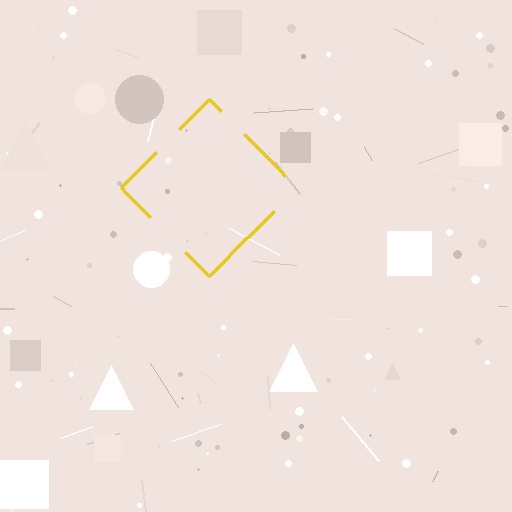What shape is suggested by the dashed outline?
The dashed outline suggests a diamond.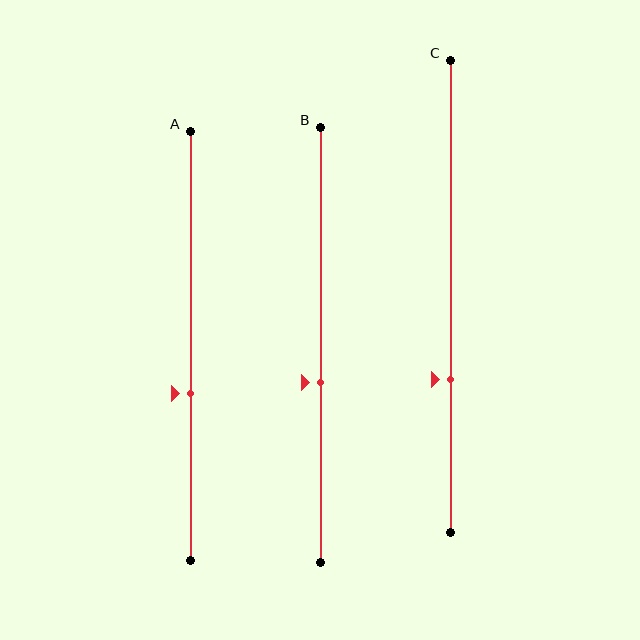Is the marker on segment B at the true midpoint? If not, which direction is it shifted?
No, the marker on segment B is shifted downward by about 9% of the segment length.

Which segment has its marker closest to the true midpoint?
Segment B has its marker closest to the true midpoint.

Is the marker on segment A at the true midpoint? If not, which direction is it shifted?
No, the marker on segment A is shifted downward by about 11% of the segment length.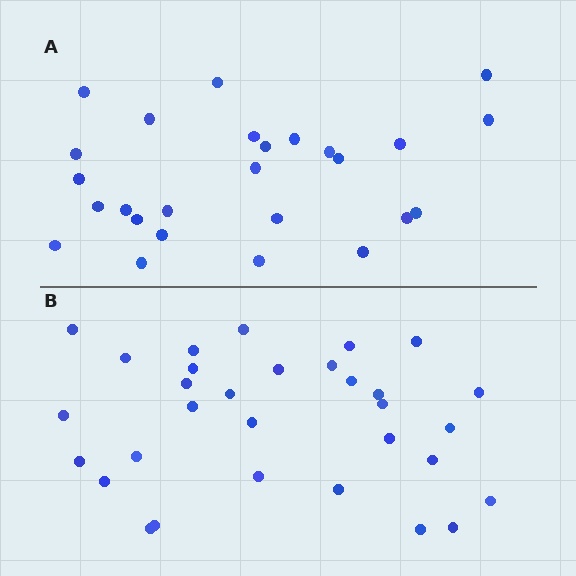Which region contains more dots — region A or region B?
Region B (the bottom region) has more dots.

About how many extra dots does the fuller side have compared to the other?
Region B has about 5 more dots than region A.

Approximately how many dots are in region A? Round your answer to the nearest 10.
About 30 dots. (The exact count is 26, which rounds to 30.)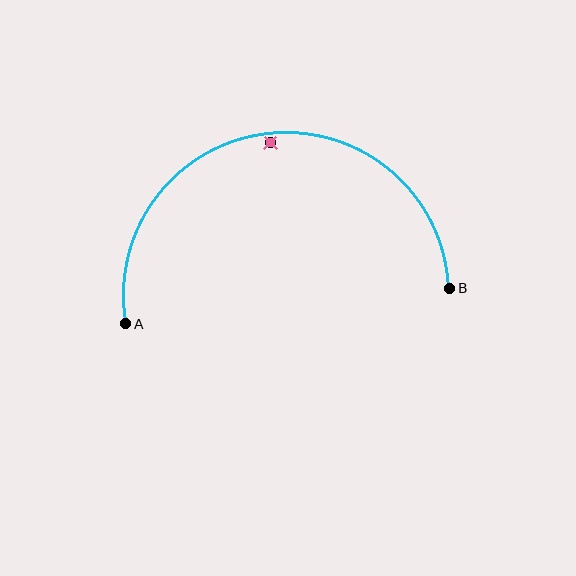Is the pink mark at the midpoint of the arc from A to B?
No — the pink mark does not lie on the arc at all. It sits slightly inside the curve.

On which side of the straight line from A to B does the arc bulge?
The arc bulges above the straight line connecting A and B.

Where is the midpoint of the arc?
The arc midpoint is the point on the curve farthest from the straight line joining A and B. It sits above that line.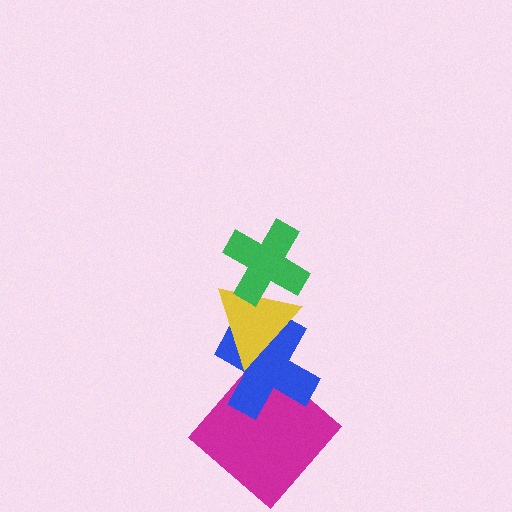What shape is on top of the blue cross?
The yellow triangle is on top of the blue cross.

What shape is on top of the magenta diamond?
The blue cross is on top of the magenta diamond.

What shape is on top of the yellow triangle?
The green cross is on top of the yellow triangle.